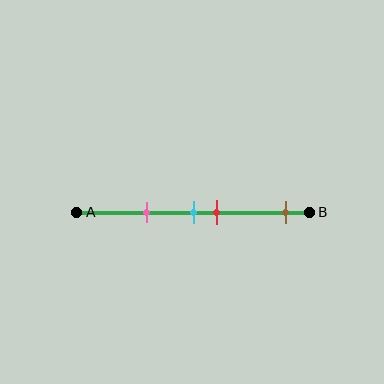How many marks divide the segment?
There are 4 marks dividing the segment.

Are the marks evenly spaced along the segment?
No, the marks are not evenly spaced.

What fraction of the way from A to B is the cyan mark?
The cyan mark is approximately 50% (0.5) of the way from A to B.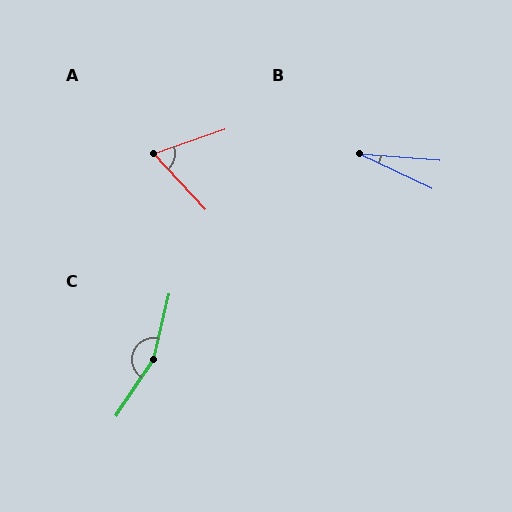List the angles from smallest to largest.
B (21°), A (66°), C (160°).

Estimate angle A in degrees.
Approximately 66 degrees.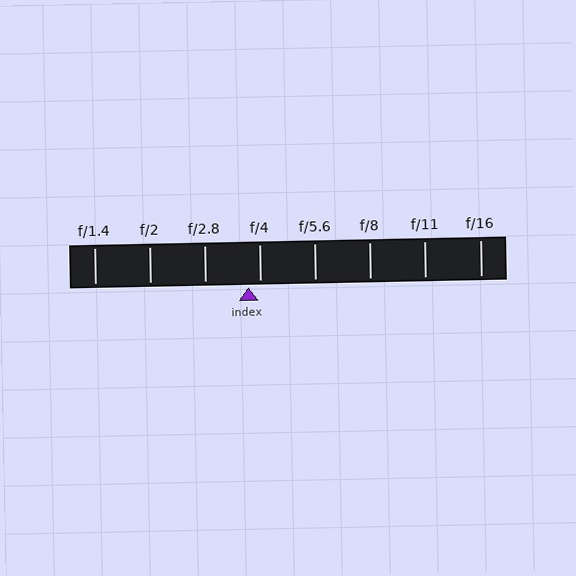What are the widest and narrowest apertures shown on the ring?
The widest aperture shown is f/1.4 and the narrowest is f/16.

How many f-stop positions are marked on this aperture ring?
There are 8 f-stop positions marked.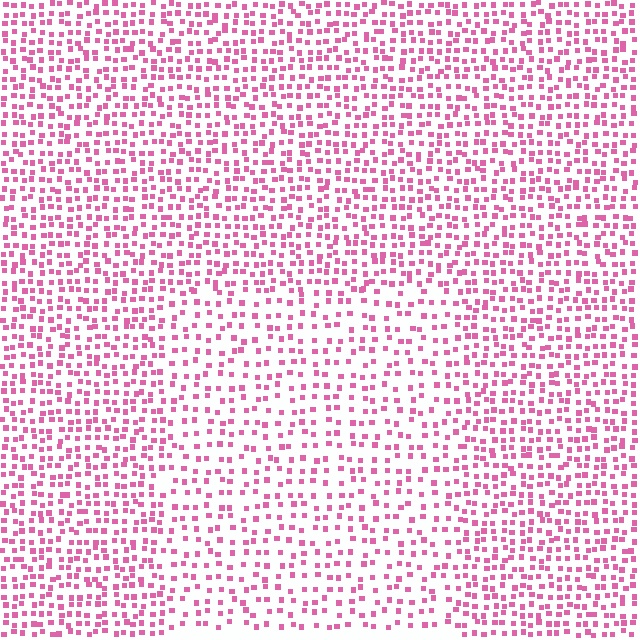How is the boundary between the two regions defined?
The boundary is defined by a change in element density (approximately 1.7x ratio). All elements are the same color, size, and shape.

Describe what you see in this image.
The image contains small pink elements arranged at two different densities. A rectangle-shaped region is visible where the elements are less densely packed than the surrounding area.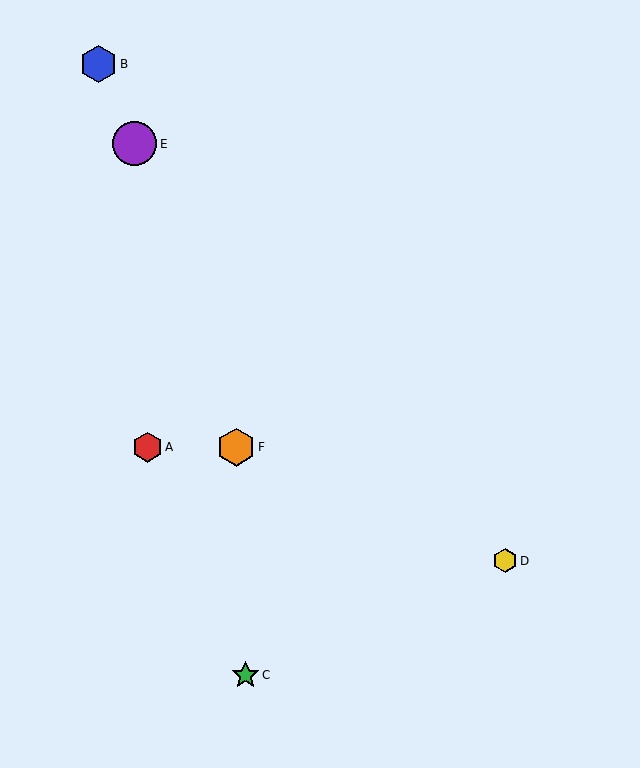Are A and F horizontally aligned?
Yes, both are at y≈447.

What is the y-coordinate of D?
Object D is at y≈561.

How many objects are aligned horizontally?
2 objects (A, F) are aligned horizontally.